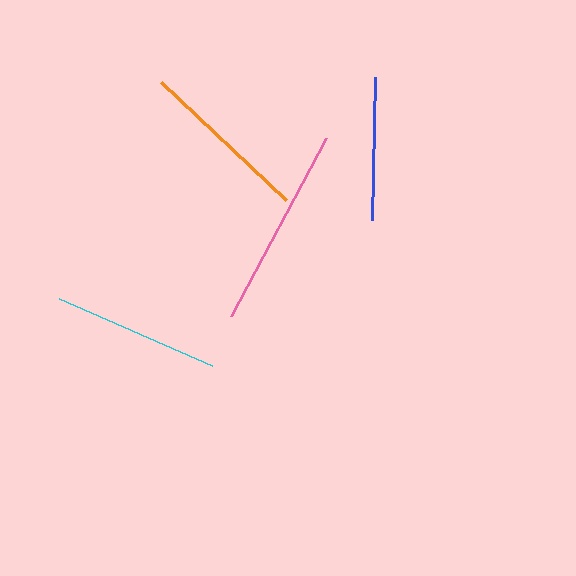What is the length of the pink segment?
The pink segment is approximately 201 pixels long.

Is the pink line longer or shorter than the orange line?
The pink line is longer than the orange line.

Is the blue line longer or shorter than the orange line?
The orange line is longer than the blue line.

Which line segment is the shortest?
The blue line is the shortest at approximately 144 pixels.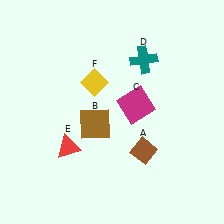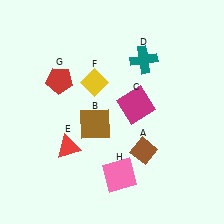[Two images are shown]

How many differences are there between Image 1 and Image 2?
There are 2 differences between the two images.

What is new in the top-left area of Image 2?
A red pentagon (G) was added in the top-left area of Image 2.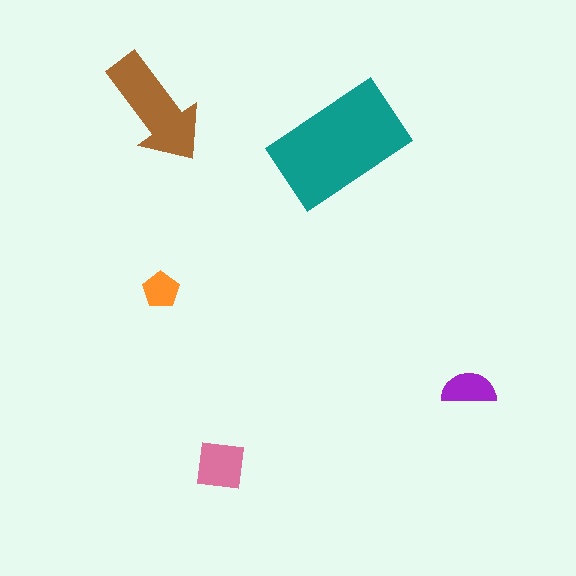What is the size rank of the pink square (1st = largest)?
3rd.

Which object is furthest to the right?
The purple semicircle is rightmost.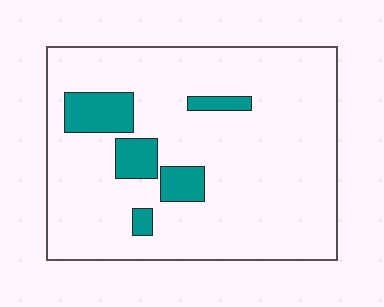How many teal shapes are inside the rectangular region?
5.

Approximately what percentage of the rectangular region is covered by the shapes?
Approximately 10%.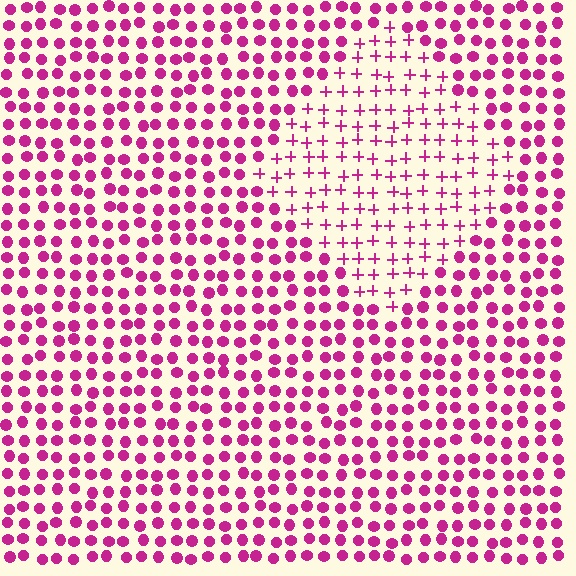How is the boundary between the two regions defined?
The boundary is defined by a change in element shape: plus signs inside vs. circles outside. All elements share the same color and spacing.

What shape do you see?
I see a diamond.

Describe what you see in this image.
The image is filled with small magenta elements arranged in a uniform grid. A diamond-shaped region contains plus signs, while the surrounding area contains circles. The boundary is defined purely by the change in element shape.